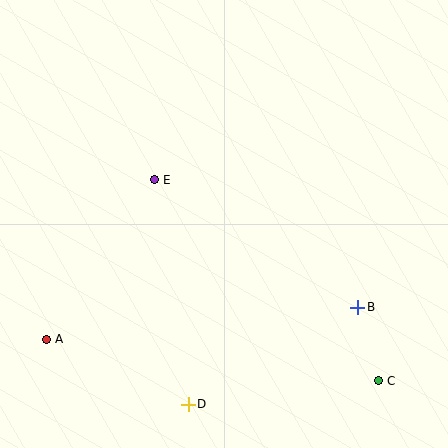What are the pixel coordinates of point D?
Point D is at (188, 404).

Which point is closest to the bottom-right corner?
Point C is closest to the bottom-right corner.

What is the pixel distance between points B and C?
The distance between B and C is 76 pixels.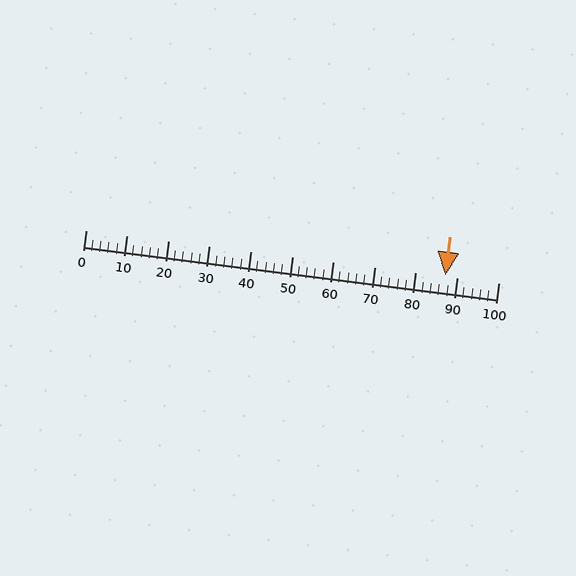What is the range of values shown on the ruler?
The ruler shows values from 0 to 100.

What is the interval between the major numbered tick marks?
The major tick marks are spaced 10 units apart.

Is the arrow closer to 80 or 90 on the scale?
The arrow is closer to 90.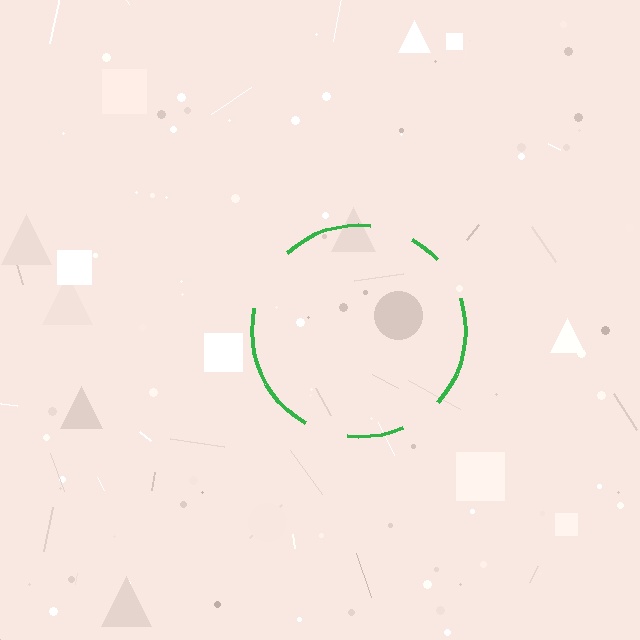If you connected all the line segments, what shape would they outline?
They would outline a circle.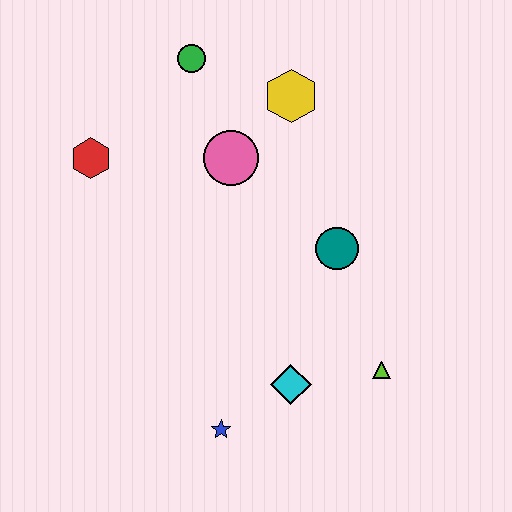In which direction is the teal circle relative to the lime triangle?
The teal circle is above the lime triangle.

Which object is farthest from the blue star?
The green circle is farthest from the blue star.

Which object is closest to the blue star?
The cyan diamond is closest to the blue star.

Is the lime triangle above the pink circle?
No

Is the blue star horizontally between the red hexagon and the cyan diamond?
Yes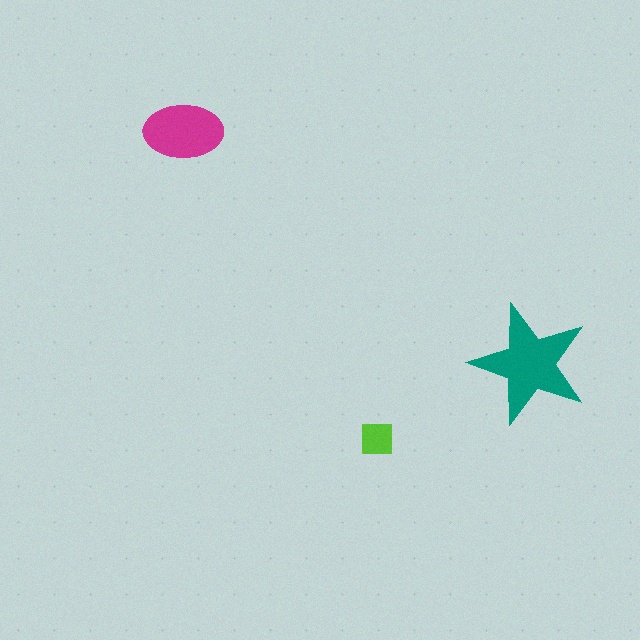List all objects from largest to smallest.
The teal star, the magenta ellipse, the lime square.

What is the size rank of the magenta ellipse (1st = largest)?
2nd.